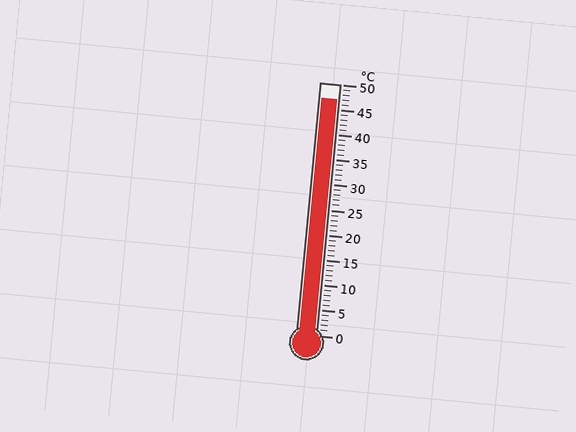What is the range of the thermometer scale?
The thermometer scale ranges from 0°C to 50°C.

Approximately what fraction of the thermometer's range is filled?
The thermometer is filled to approximately 95% of its range.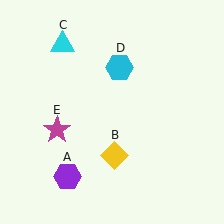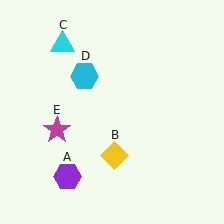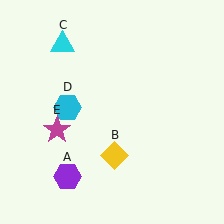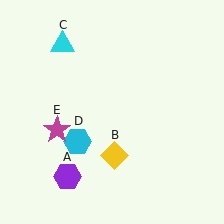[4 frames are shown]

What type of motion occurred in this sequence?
The cyan hexagon (object D) rotated counterclockwise around the center of the scene.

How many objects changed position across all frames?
1 object changed position: cyan hexagon (object D).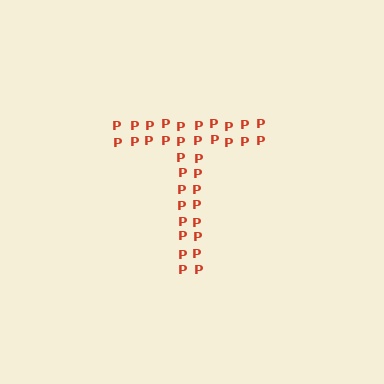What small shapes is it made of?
It is made of small letter P's.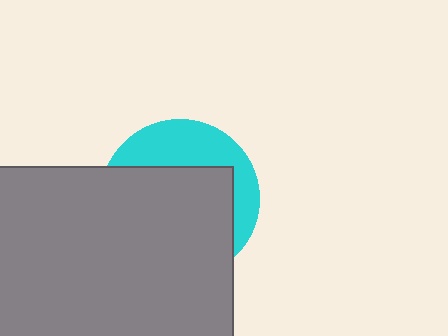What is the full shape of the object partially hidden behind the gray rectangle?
The partially hidden object is a cyan circle.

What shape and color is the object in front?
The object in front is a gray rectangle.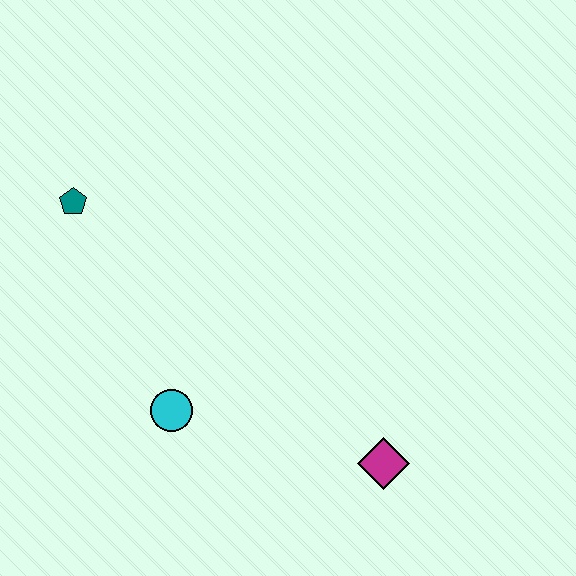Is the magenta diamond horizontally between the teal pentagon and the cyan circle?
No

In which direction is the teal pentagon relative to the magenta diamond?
The teal pentagon is to the left of the magenta diamond.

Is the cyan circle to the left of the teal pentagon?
No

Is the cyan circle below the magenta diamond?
No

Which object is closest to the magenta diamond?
The cyan circle is closest to the magenta diamond.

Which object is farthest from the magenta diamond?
The teal pentagon is farthest from the magenta diamond.